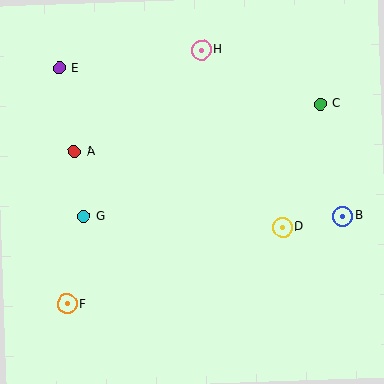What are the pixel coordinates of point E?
Point E is at (59, 68).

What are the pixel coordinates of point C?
Point C is at (321, 104).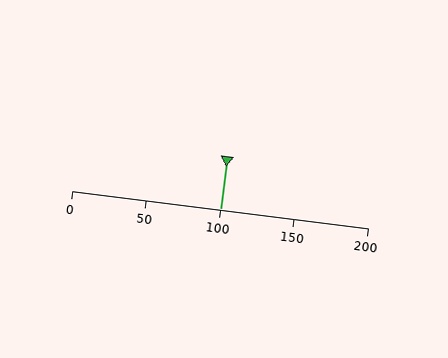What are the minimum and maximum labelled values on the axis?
The axis runs from 0 to 200.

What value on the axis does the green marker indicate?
The marker indicates approximately 100.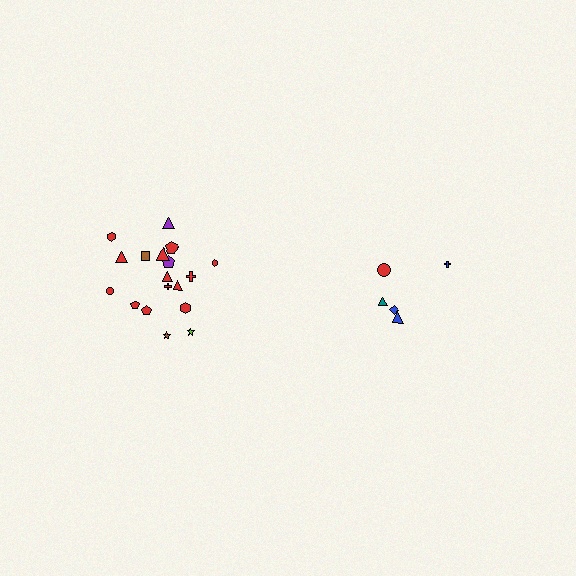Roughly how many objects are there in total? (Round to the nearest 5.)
Roughly 25 objects in total.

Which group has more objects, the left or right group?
The left group.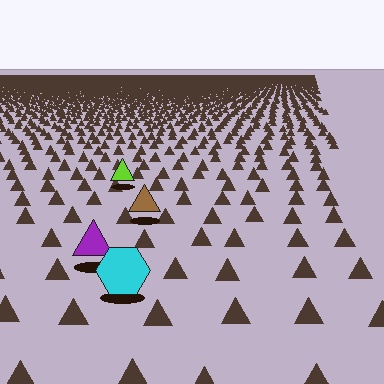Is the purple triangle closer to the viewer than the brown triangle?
Yes. The purple triangle is closer — you can tell from the texture gradient: the ground texture is coarser near it.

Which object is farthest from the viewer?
The lime triangle is farthest from the viewer. It appears smaller and the ground texture around it is denser.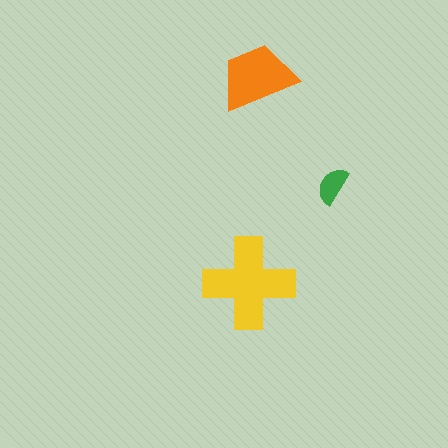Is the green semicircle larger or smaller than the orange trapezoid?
Smaller.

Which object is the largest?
The yellow cross.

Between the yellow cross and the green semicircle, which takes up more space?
The yellow cross.